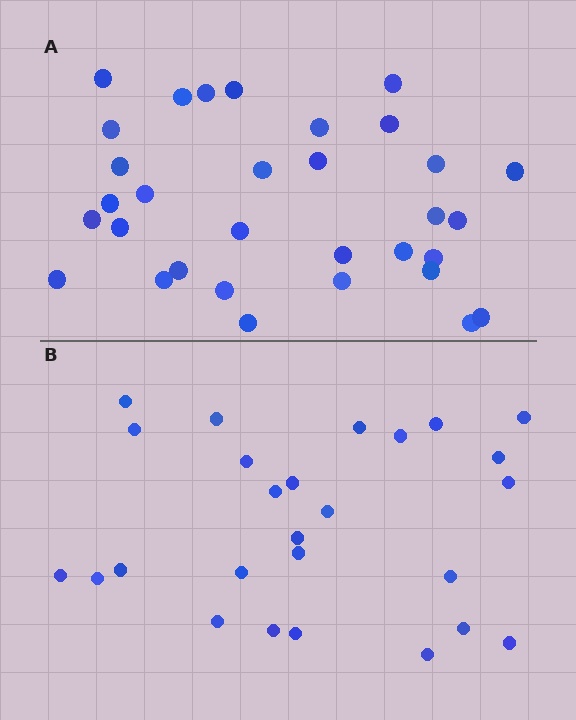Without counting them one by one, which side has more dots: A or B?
Region A (the top region) has more dots.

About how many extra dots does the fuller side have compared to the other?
Region A has about 6 more dots than region B.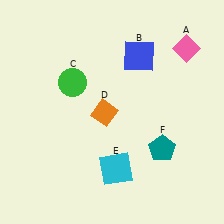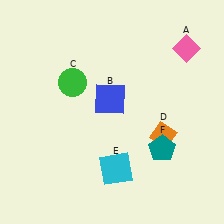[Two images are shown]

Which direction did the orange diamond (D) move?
The orange diamond (D) moved right.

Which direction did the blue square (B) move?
The blue square (B) moved down.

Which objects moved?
The objects that moved are: the blue square (B), the orange diamond (D).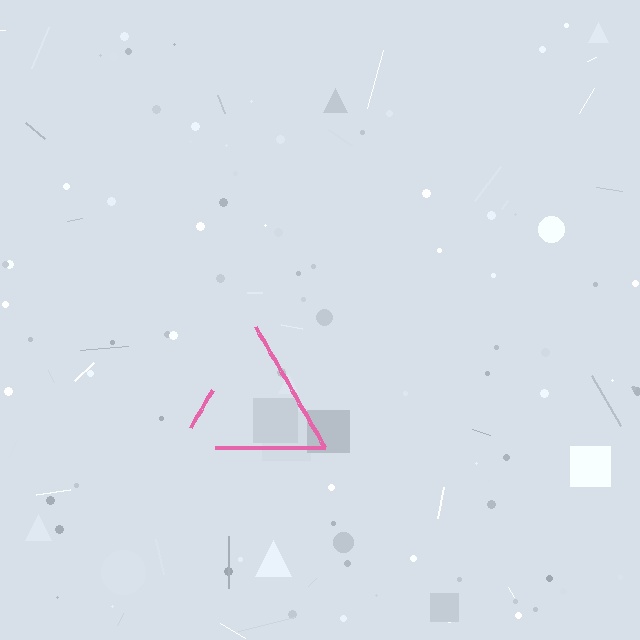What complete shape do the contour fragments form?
The contour fragments form a triangle.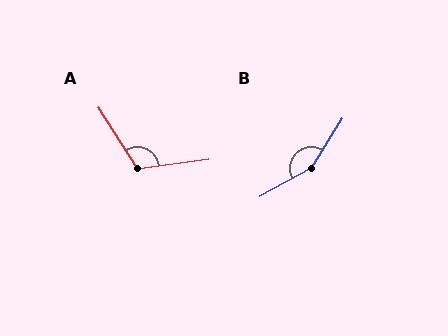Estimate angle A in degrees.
Approximately 115 degrees.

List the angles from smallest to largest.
A (115°), B (152°).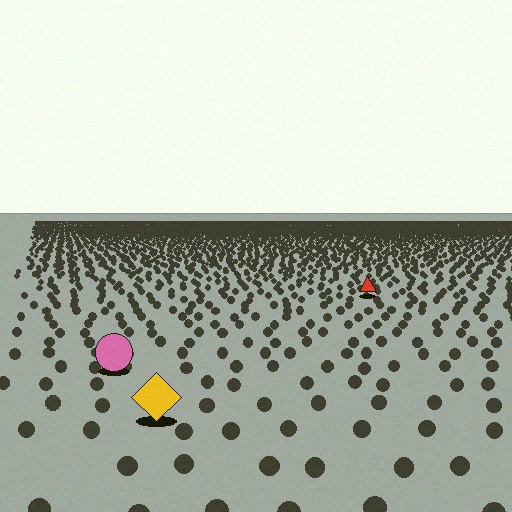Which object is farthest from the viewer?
The red triangle is farthest from the viewer. It appears smaller and the ground texture around it is denser.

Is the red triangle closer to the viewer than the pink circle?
No. The pink circle is closer — you can tell from the texture gradient: the ground texture is coarser near it.